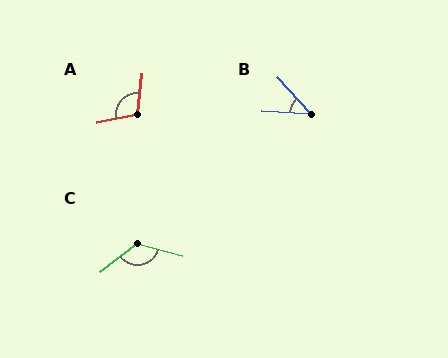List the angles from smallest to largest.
B (44°), A (107°), C (127°).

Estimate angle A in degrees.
Approximately 107 degrees.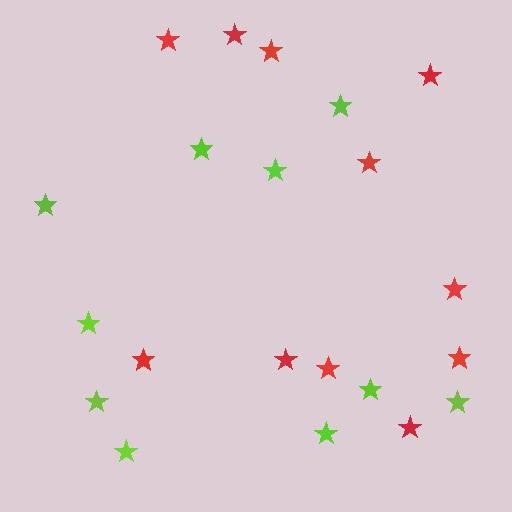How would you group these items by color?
There are 2 groups: one group of red stars (11) and one group of lime stars (10).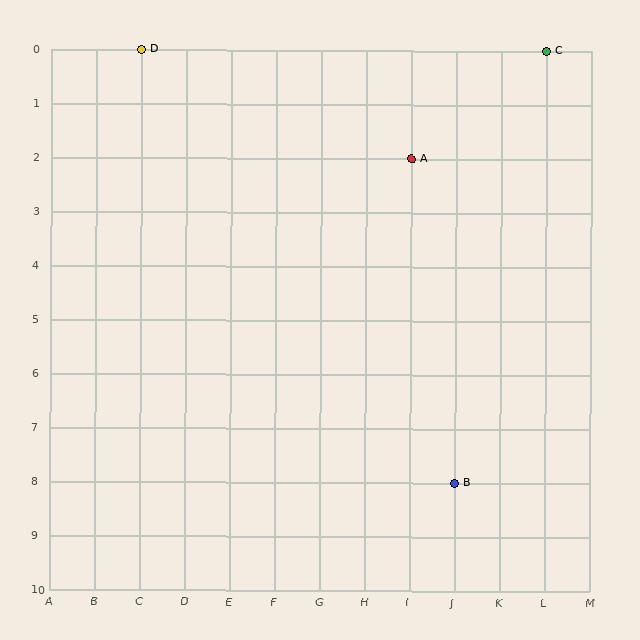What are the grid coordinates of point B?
Point B is at grid coordinates (J, 8).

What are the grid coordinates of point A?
Point A is at grid coordinates (I, 2).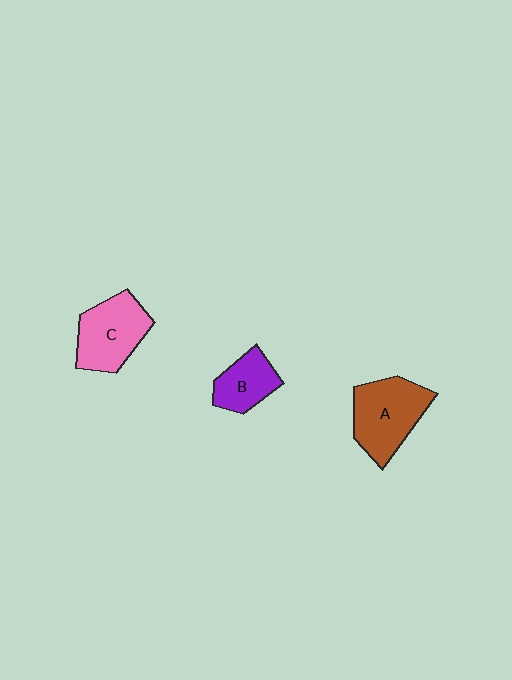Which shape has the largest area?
Shape A (brown).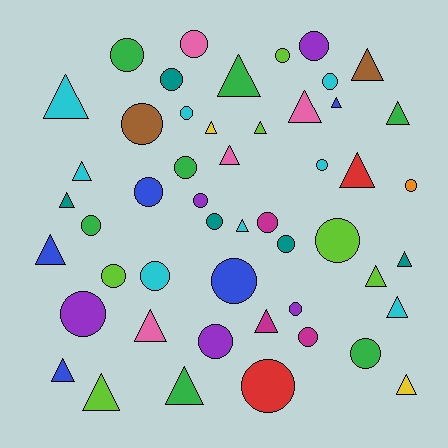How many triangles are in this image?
There are 23 triangles.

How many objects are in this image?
There are 50 objects.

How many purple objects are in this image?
There are 5 purple objects.